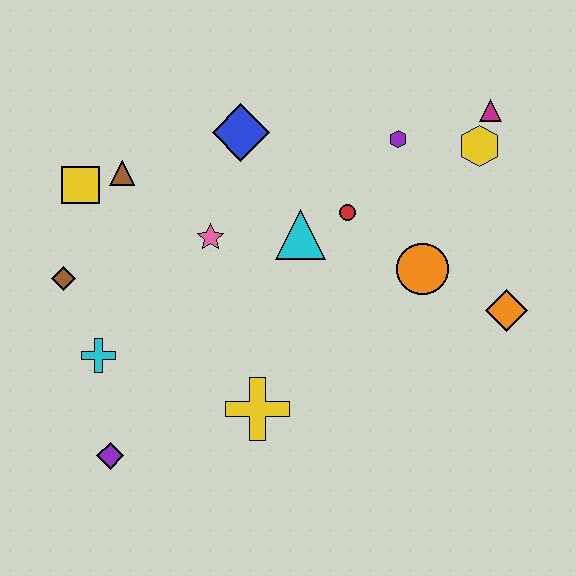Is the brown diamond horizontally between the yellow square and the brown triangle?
No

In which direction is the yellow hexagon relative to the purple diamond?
The yellow hexagon is to the right of the purple diamond.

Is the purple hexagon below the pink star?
No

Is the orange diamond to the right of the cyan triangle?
Yes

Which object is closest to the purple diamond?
The cyan cross is closest to the purple diamond.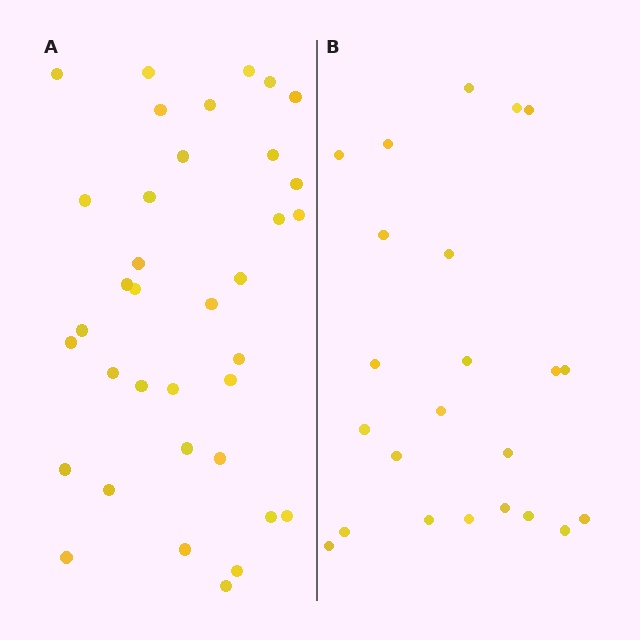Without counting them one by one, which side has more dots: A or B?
Region A (the left region) has more dots.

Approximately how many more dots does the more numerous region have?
Region A has approximately 15 more dots than region B.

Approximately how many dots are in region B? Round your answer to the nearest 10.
About 20 dots. (The exact count is 23, which rounds to 20.)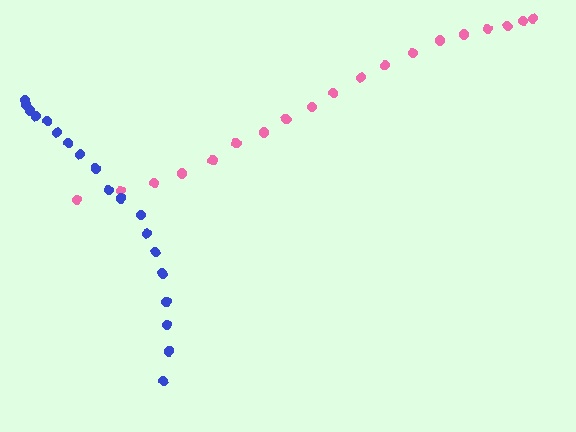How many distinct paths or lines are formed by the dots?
There are 2 distinct paths.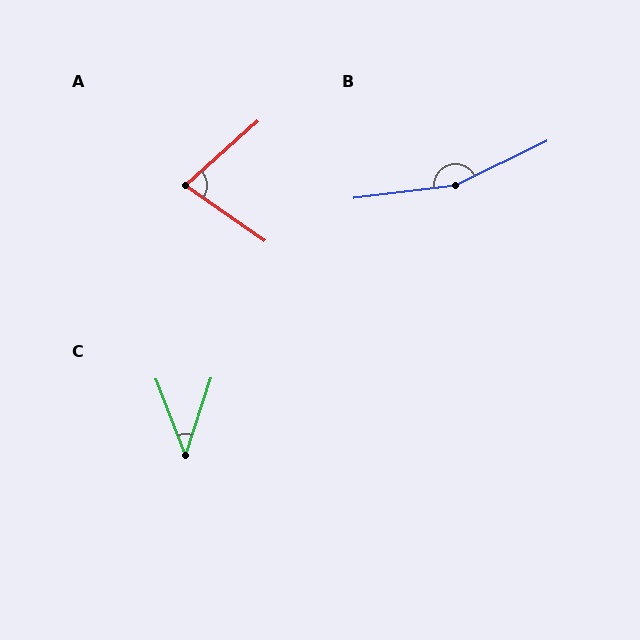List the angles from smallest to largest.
C (39°), A (77°), B (161°).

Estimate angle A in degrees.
Approximately 77 degrees.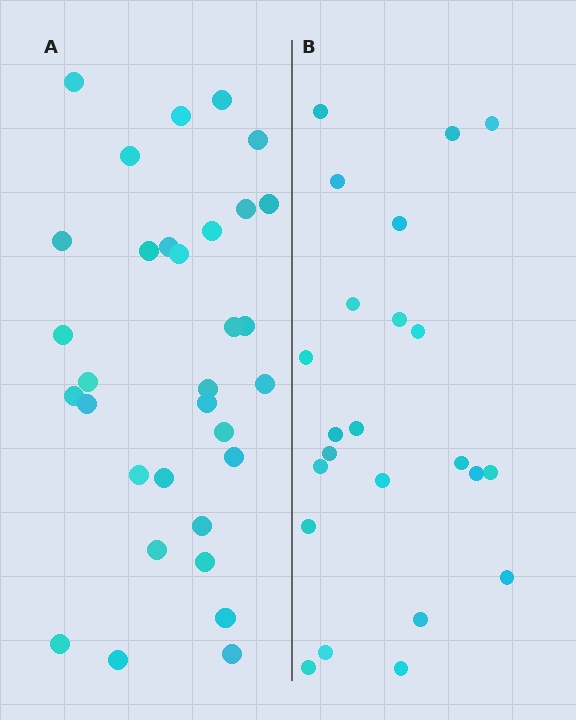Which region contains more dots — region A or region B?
Region A (the left region) has more dots.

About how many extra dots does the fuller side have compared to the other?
Region A has roughly 8 or so more dots than region B.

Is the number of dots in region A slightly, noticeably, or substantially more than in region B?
Region A has noticeably more, but not dramatically so. The ratio is roughly 1.4 to 1.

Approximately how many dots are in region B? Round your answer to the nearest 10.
About 20 dots. (The exact count is 23, which rounds to 20.)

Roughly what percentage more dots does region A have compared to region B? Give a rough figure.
About 40% more.